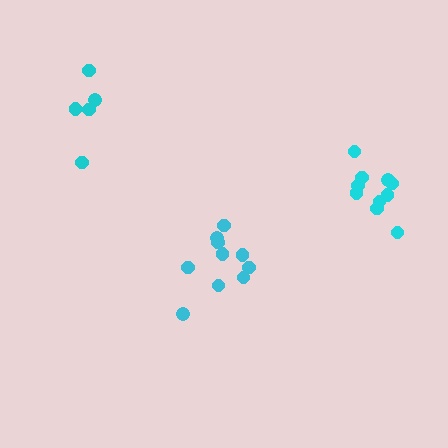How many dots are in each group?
Group 1: 5 dots, Group 2: 10 dots, Group 3: 10 dots (25 total).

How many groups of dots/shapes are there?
There are 3 groups.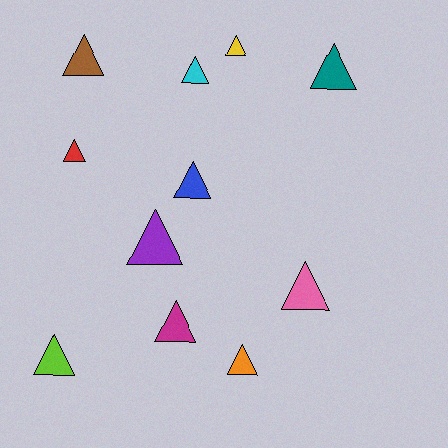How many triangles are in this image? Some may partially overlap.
There are 11 triangles.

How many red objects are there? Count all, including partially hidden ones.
There is 1 red object.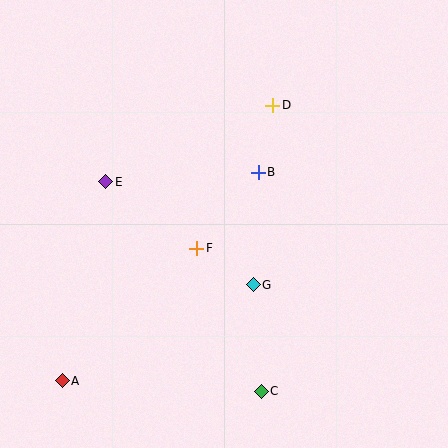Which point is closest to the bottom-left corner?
Point A is closest to the bottom-left corner.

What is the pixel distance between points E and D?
The distance between E and D is 184 pixels.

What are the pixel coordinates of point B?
Point B is at (258, 172).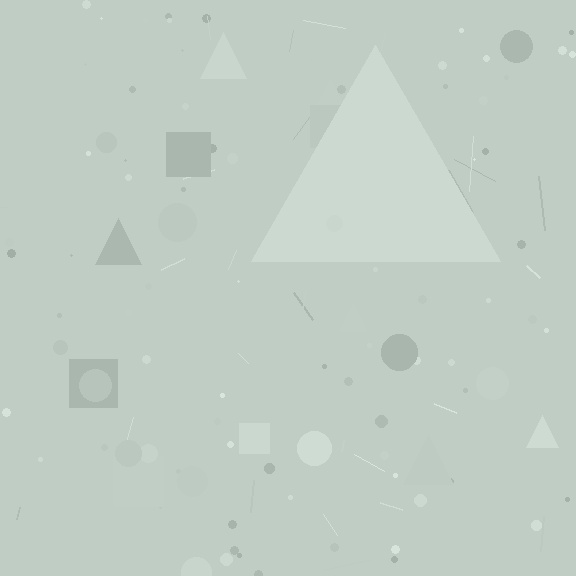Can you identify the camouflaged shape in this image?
The camouflaged shape is a triangle.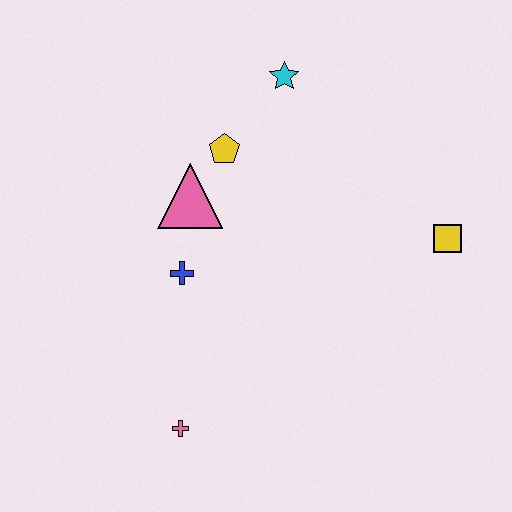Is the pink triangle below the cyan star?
Yes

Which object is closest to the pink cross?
The blue cross is closest to the pink cross.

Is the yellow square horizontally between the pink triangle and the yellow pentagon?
No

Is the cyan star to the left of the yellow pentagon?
No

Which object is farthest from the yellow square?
The pink cross is farthest from the yellow square.